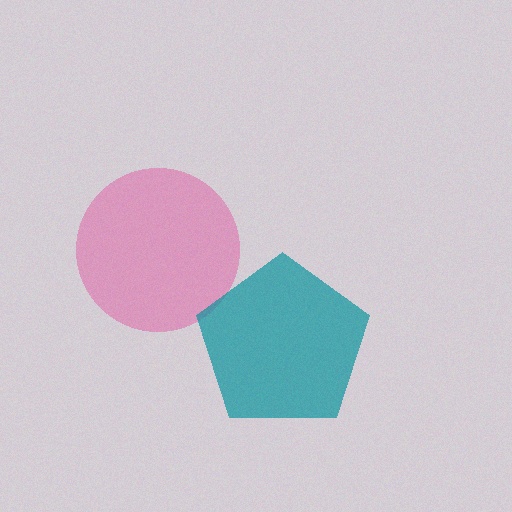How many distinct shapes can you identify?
There are 2 distinct shapes: a pink circle, a teal pentagon.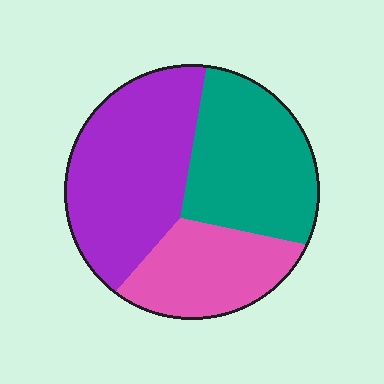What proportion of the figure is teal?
Teal takes up between a third and a half of the figure.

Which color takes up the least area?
Pink, at roughly 25%.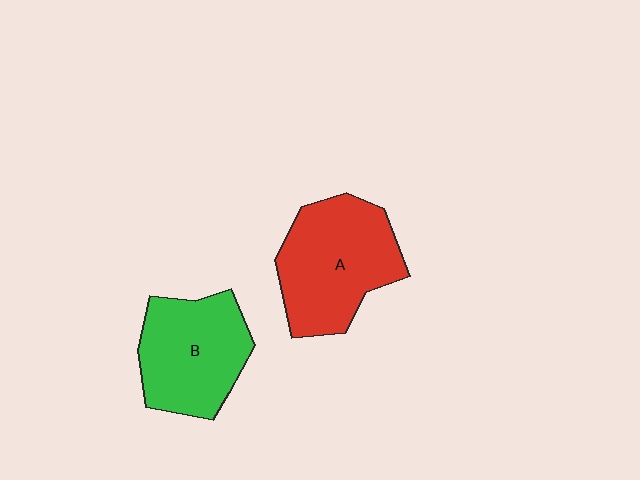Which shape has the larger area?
Shape A (red).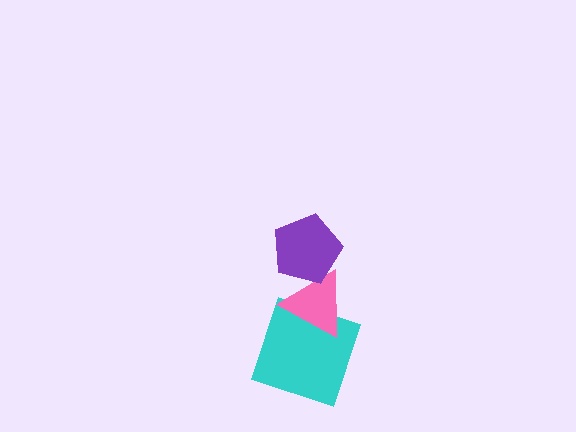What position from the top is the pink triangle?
The pink triangle is 2nd from the top.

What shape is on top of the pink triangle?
The purple pentagon is on top of the pink triangle.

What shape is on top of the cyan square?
The pink triangle is on top of the cyan square.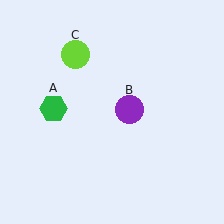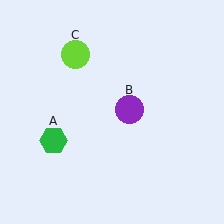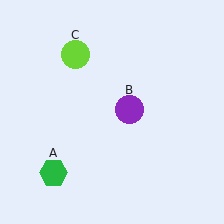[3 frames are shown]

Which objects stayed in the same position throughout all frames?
Purple circle (object B) and lime circle (object C) remained stationary.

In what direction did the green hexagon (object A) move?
The green hexagon (object A) moved down.